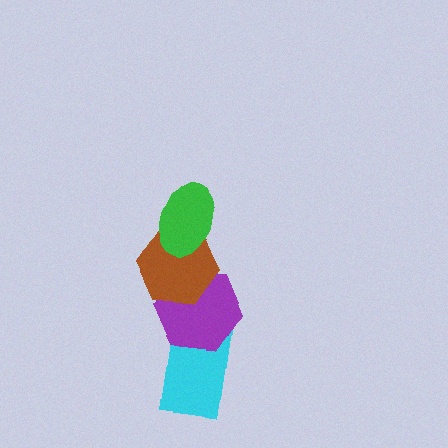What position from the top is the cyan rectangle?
The cyan rectangle is 4th from the top.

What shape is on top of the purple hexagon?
The brown hexagon is on top of the purple hexagon.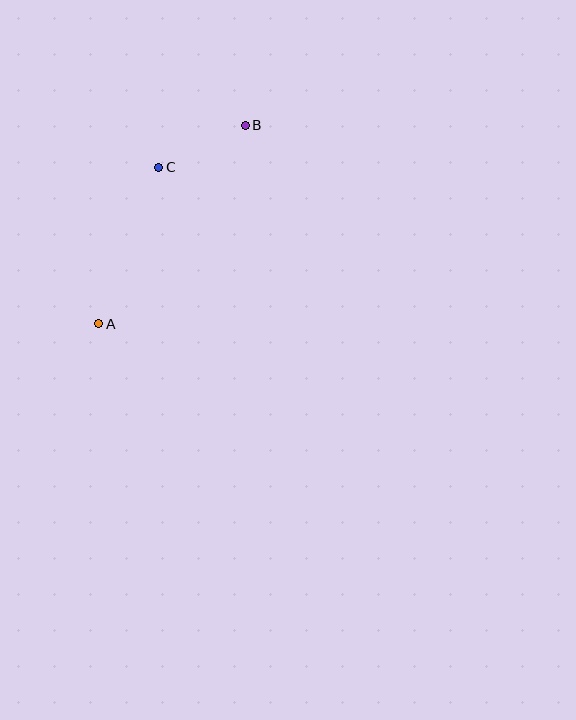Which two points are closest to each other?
Points B and C are closest to each other.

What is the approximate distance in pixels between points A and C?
The distance between A and C is approximately 168 pixels.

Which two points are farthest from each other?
Points A and B are farthest from each other.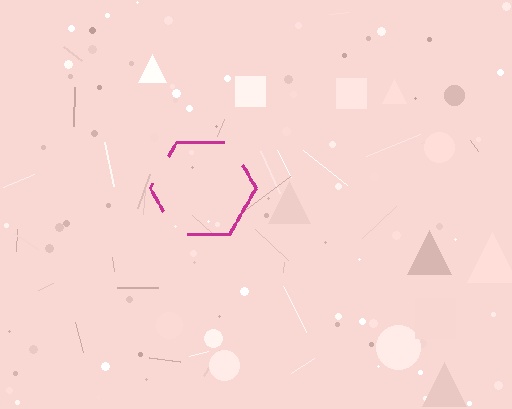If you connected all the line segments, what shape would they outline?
They would outline a hexagon.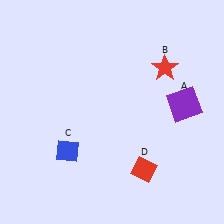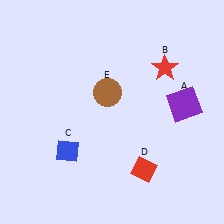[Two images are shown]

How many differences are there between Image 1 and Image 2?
There is 1 difference between the two images.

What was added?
A brown circle (E) was added in Image 2.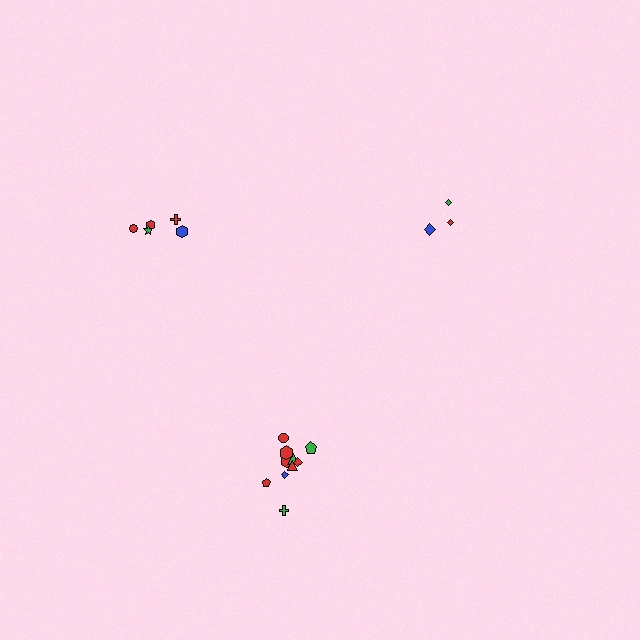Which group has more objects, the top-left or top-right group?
The top-left group.